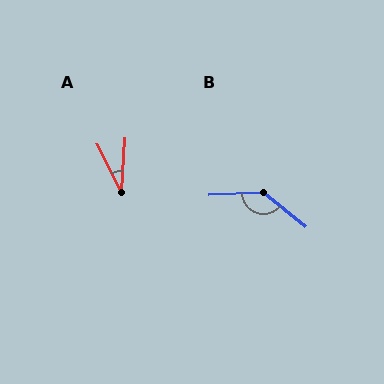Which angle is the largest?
B, at approximately 138 degrees.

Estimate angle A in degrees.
Approximately 30 degrees.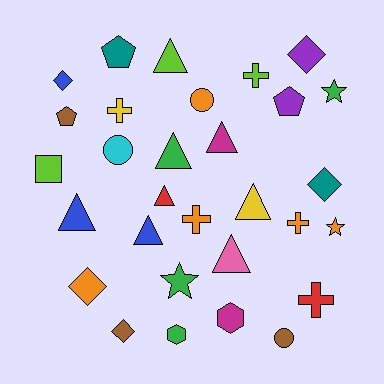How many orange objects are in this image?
There are 5 orange objects.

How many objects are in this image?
There are 30 objects.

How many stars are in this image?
There are 3 stars.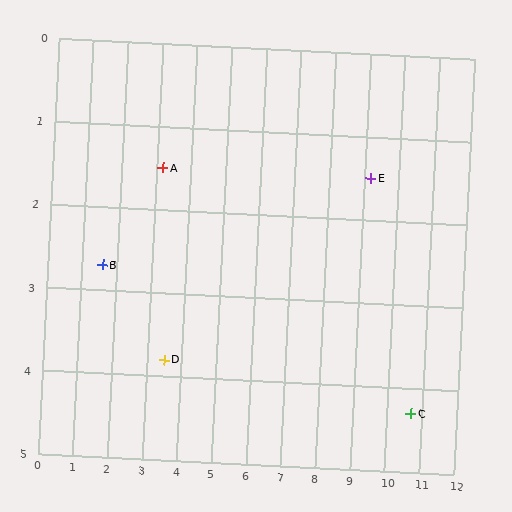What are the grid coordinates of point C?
Point C is at approximately (10.7, 4.3).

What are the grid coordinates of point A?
Point A is at approximately (3.2, 1.5).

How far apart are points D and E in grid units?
Points D and E are about 6.1 grid units apart.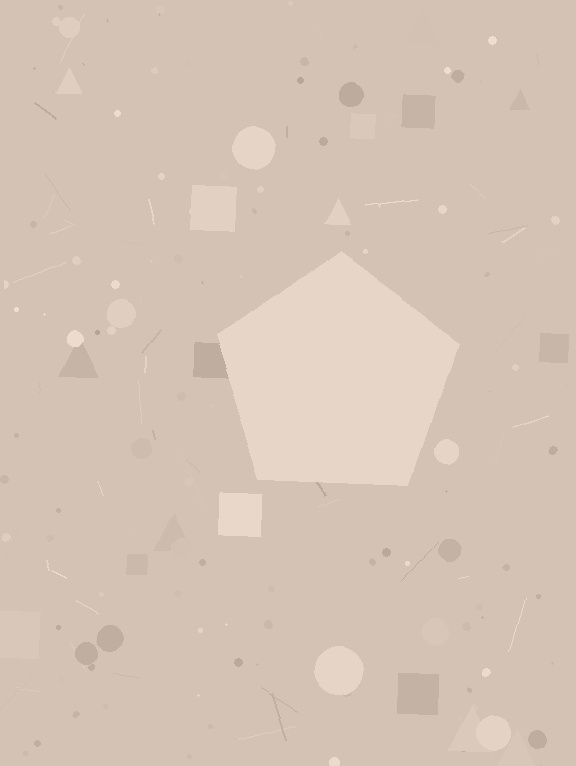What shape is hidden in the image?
A pentagon is hidden in the image.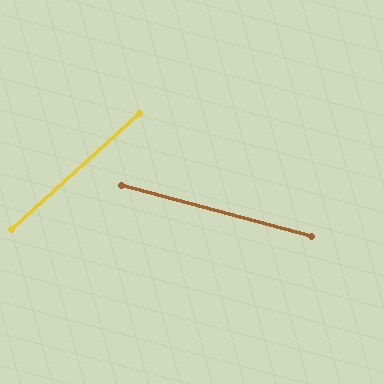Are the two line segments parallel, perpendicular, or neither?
Neither parallel nor perpendicular — they differ by about 57°.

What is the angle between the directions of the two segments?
Approximately 57 degrees.